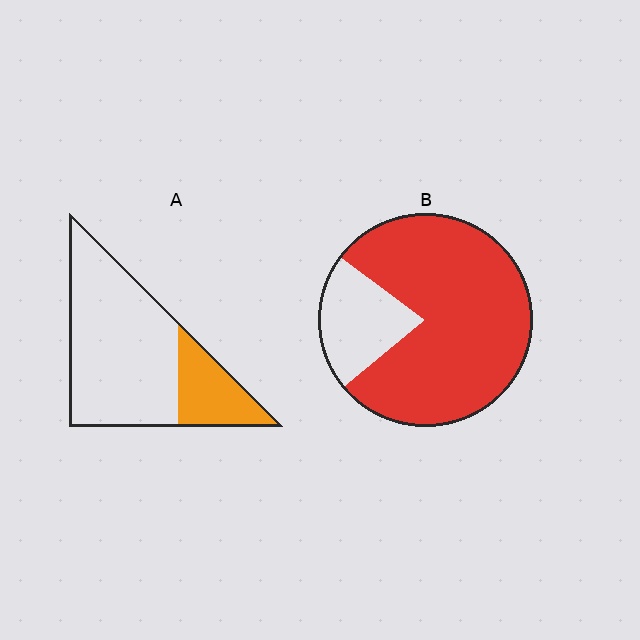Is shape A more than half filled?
No.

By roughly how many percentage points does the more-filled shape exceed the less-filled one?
By roughly 55 percentage points (B over A).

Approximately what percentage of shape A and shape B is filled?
A is approximately 25% and B is approximately 80%.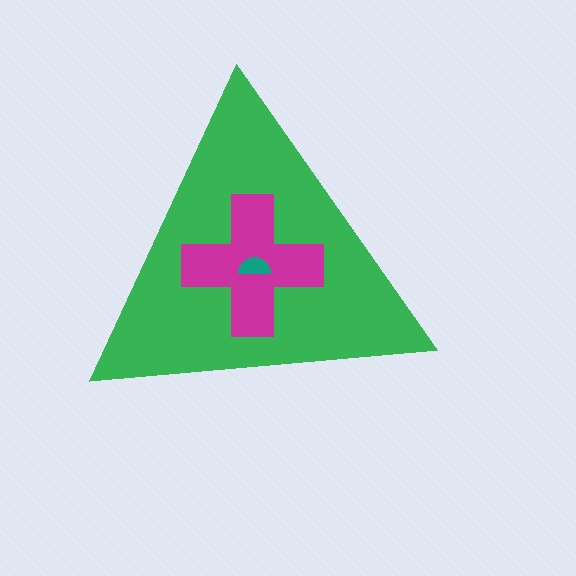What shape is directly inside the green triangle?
The magenta cross.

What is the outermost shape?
The green triangle.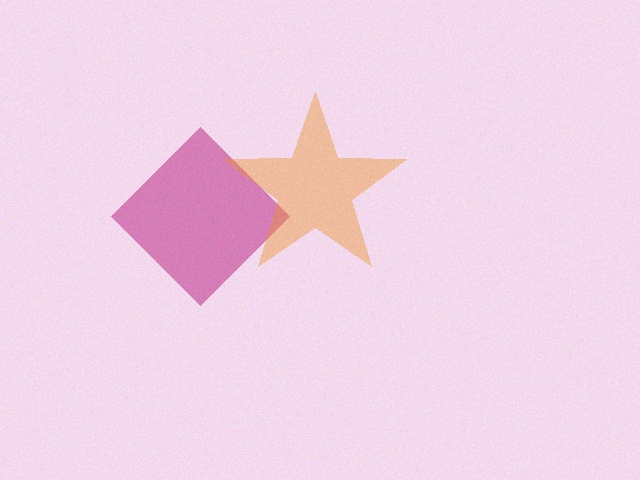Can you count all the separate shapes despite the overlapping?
Yes, there are 2 separate shapes.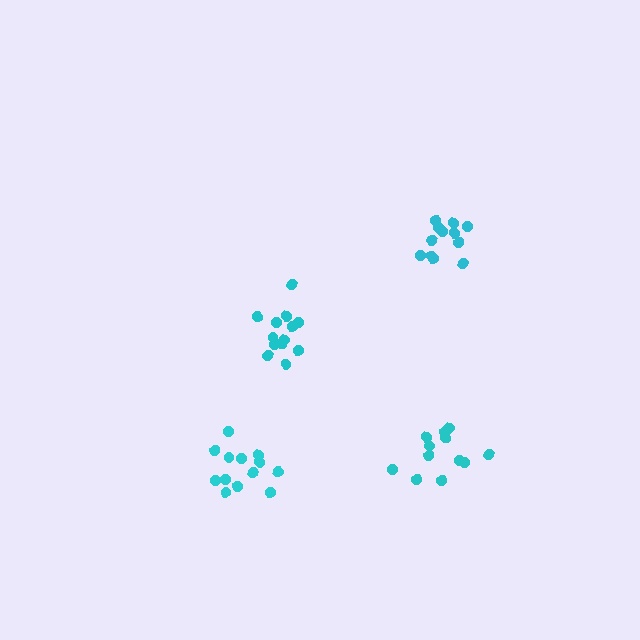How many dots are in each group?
Group 1: 12 dots, Group 2: 12 dots, Group 3: 13 dots, Group 4: 13 dots (50 total).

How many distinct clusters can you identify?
There are 4 distinct clusters.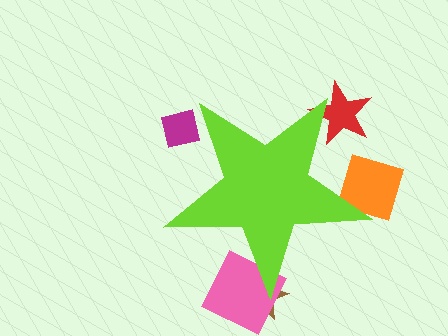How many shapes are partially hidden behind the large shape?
5 shapes are partially hidden.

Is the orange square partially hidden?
Yes, the orange square is partially hidden behind the lime star.